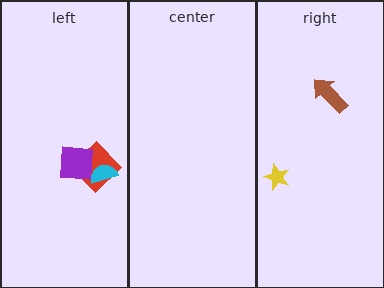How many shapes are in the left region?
3.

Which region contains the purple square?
The left region.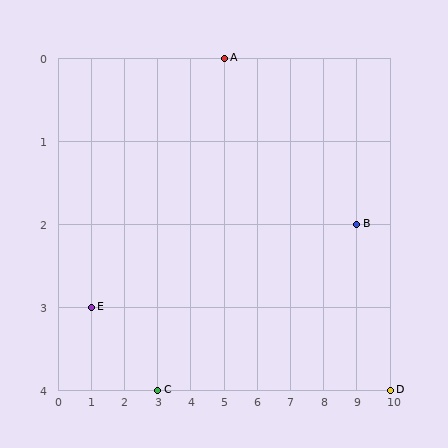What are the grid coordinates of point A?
Point A is at grid coordinates (5, 0).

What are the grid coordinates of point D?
Point D is at grid coordinates (10, 4).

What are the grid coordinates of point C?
Point C is at grid coordinates (3, 4).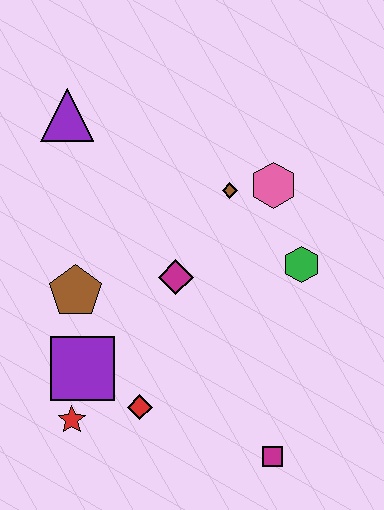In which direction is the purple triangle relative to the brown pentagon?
The purple triangle is above the brown pentagon.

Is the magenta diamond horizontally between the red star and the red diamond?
No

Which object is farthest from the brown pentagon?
The magenta square is farthest from the brown pentagon.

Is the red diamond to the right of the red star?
Yes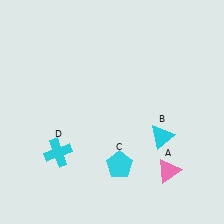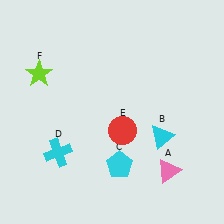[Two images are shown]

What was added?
A red circle (E), a lime star (F) were added in Image 2.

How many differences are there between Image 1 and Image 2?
There are 2 differences between the two images.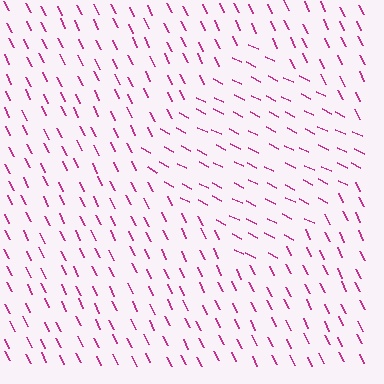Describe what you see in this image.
The image is filled with small magenta line segments. A diamond region in the image has lines oriented differently from the surrounding lines, creating a visible texture boundary.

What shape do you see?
I see a diamond.